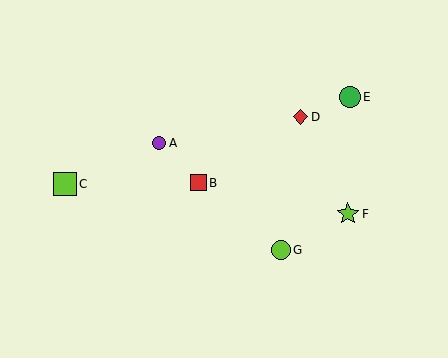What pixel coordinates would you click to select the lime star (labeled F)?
Click at (348, 214) to select the lime star F.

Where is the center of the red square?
The center of the red square is at (198, 183).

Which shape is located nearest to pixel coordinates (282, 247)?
The lime circle (labeled G) at (281, 250) is nearest to that location.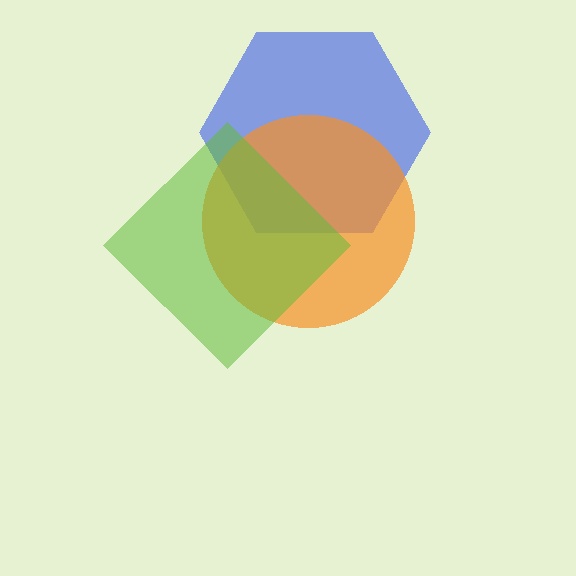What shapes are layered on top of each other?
The layered shapes are: a blue hexagon, an orange circle, a lime diamond.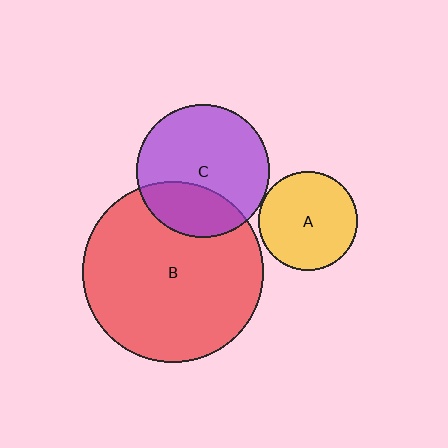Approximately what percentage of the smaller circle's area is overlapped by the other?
Approximately 5%.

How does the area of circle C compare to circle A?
Approximately 1.8 times.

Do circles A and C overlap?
Yes.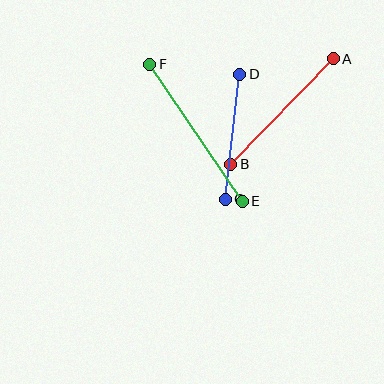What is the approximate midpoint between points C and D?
The midpoint is at approximately (232, 137) pixels.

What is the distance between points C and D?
The distance is approximately 126 pixels.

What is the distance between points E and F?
The distance is approximately 165 pixels.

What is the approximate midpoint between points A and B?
The midpoint is at approximately (282, 111) pixels.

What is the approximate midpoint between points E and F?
The midpoint is at approximately (196, 133) pixels.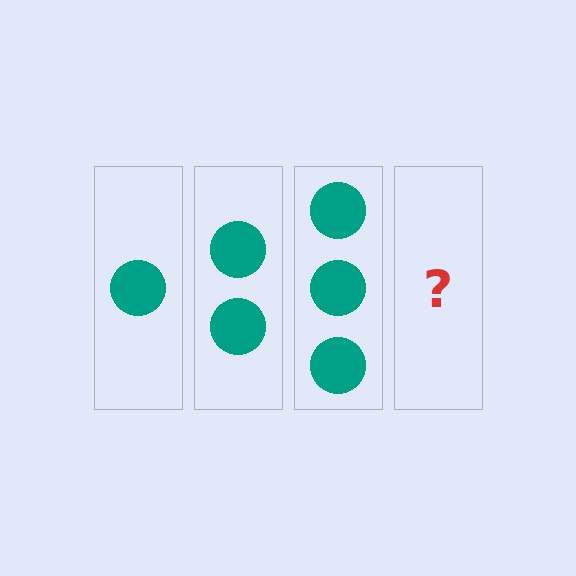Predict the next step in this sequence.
The next step is 4 circles.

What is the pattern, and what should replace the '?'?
The pattern is that each step adds one more circle. The '?' should be 4 circles.